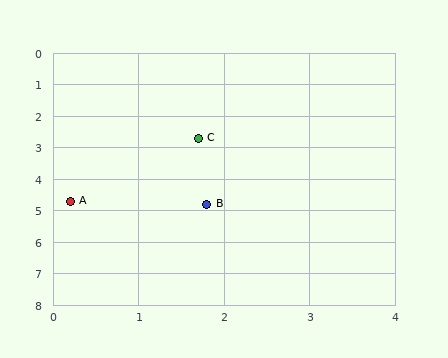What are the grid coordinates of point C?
Point C is at approximately (1.7, 2.7).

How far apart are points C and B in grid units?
Points C and B are about 2.1 grid units apart.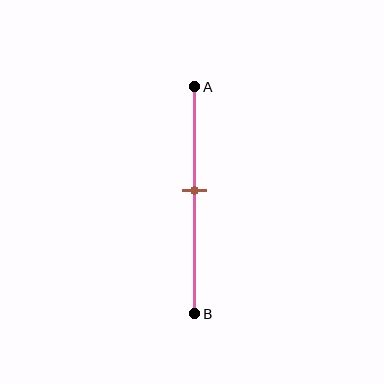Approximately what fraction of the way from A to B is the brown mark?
The brown mark is approximately 45% of the way from A to B.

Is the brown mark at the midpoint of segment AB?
No, the mark is at about 45% from A, not at the 50% midpoint.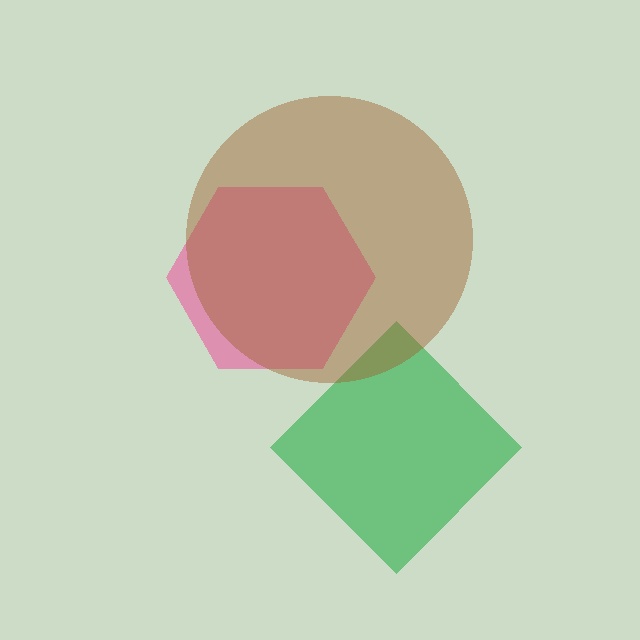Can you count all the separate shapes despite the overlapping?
Yes, there are 3 separate shapes.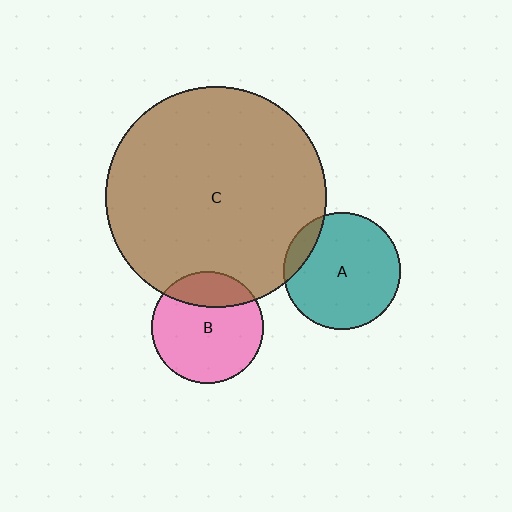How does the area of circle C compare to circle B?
Approximately 3.9 times.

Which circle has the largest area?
Circle C (brown).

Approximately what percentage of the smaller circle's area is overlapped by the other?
Approximately 25%.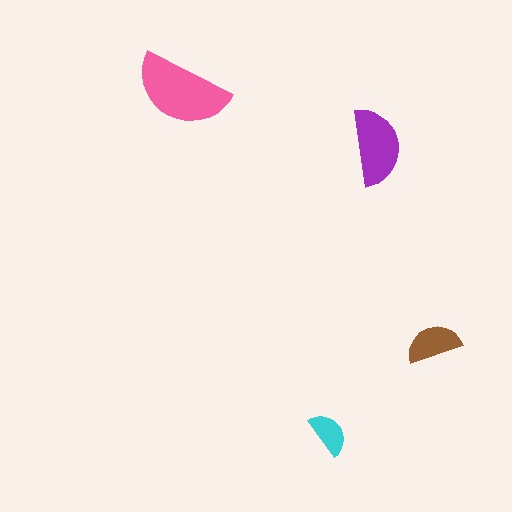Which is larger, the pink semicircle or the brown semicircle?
The pink one.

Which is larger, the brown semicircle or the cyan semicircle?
The brown one.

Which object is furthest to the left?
The pink semicircle is leftmost.